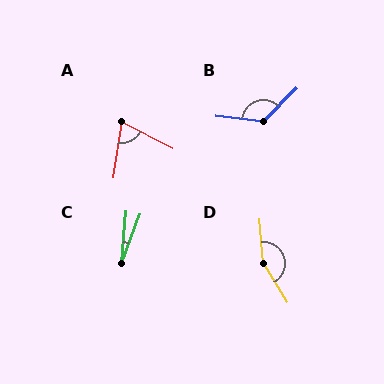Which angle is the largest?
D, at approximately 154 degrees.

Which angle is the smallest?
C, at approximately 16 degrees.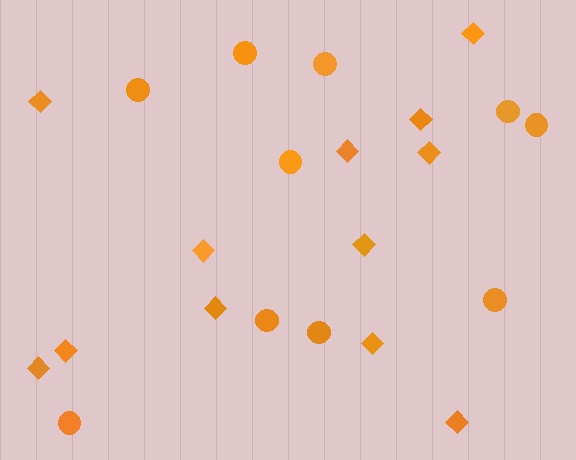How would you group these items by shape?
There are 2 groups: one group of diamonds (12) and one group of circles (10).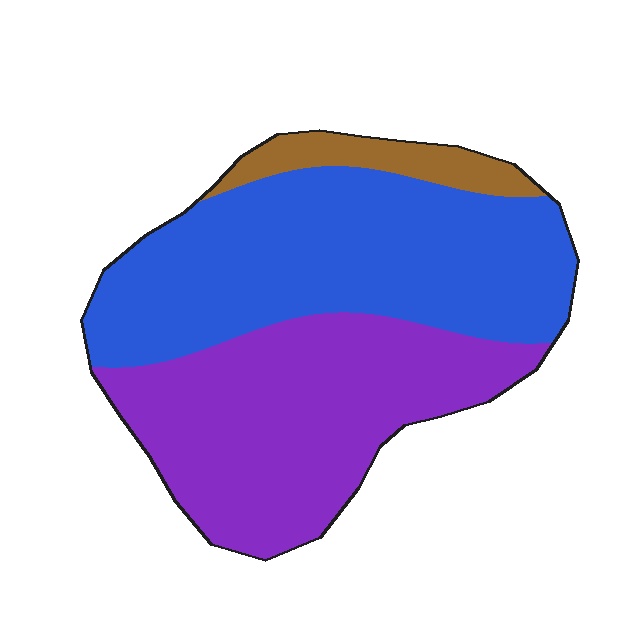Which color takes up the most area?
Blue, at roughly 50%.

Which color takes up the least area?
Brown, at roughly 10%.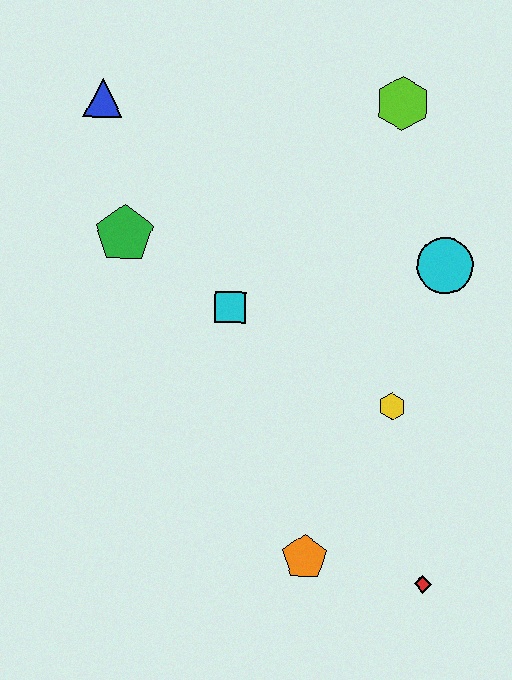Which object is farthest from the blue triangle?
The red diamond is farthest from the blue triangle.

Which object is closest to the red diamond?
The orange pentagon is closest to the red diamond.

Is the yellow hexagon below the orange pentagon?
No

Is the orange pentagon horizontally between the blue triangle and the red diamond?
Yes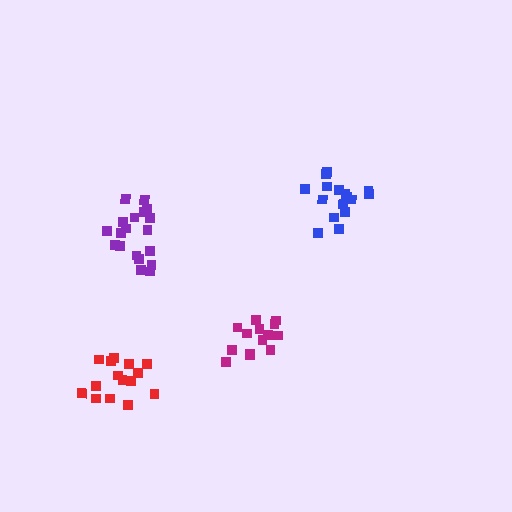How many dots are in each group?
Group 1: 14 dots, Group 2: 16 dots, Group 3: 15 dots, Group 4: 19 dots (64 total).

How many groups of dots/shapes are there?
There are 4 groups.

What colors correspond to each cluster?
The clusters are colored: magenta, blue, red, purple.